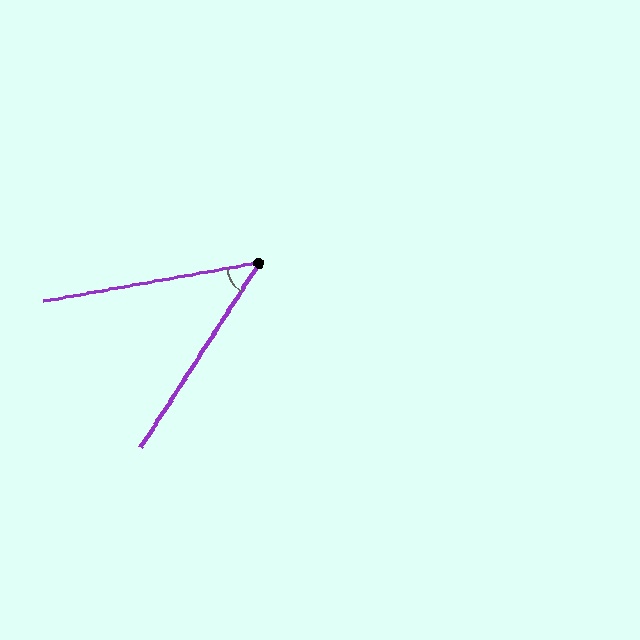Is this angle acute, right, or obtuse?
It is acute.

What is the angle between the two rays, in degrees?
Approximately 47 degrees.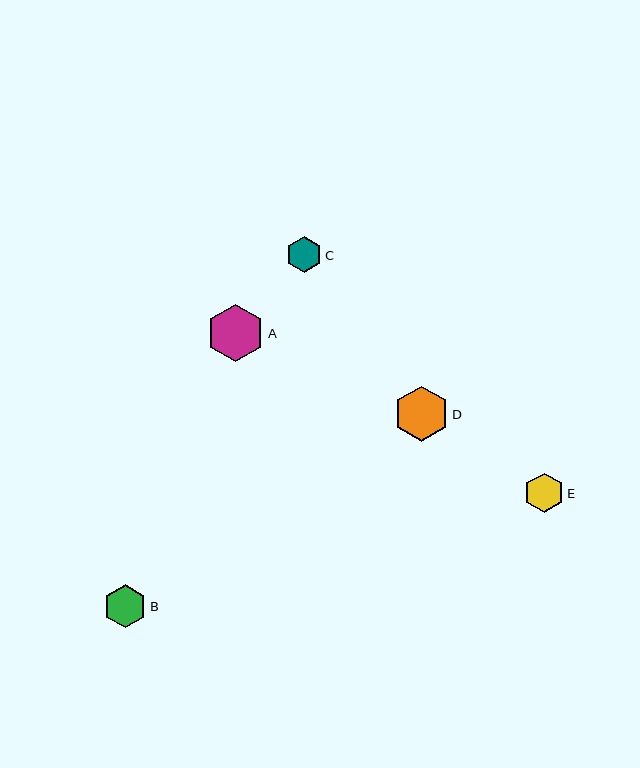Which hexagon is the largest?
Hexagon A is the largest with a size of approximately 58 pixels.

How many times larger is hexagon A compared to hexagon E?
Hexagon A is approximately 1.5 times the size of hexagon E.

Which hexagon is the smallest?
Hexagon C is the smallest with a size of approximately 36 pixels.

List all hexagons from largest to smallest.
From largest to smallest: A, D, B, E, C.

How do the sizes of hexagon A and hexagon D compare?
Hexagon A and hexagon D are approximately the same size.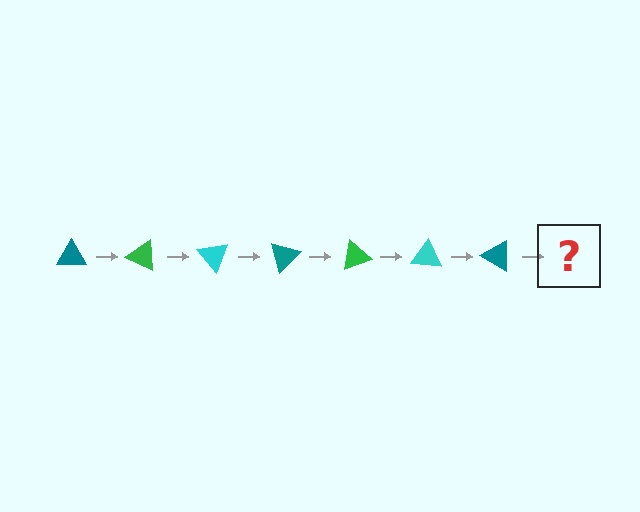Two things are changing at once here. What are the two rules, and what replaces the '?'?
The two rules are that it rotates 25 degrees each step and the color cycles through teal, green, and cyan. The '?' should be a green triangle, rotated 175 degrees from the start.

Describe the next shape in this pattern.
It should be a green triangle, rotated 175 degrees from the start.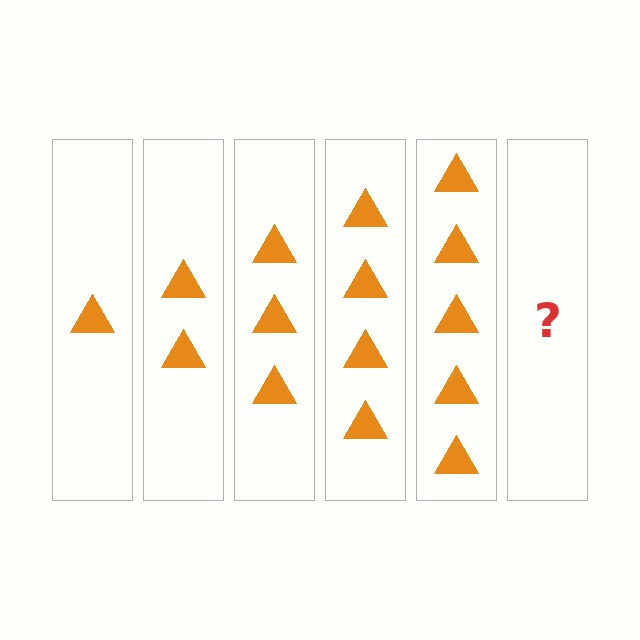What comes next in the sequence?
The next element should be 6 triangles.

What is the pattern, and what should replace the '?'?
The pattern is that each step adds one more triangle. The '?' should be 6 triangles.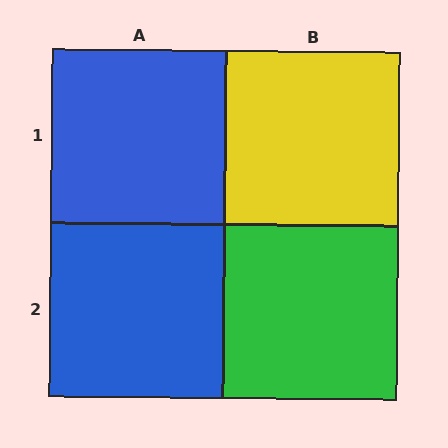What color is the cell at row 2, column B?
Green.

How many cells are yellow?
1 cell is yellow.